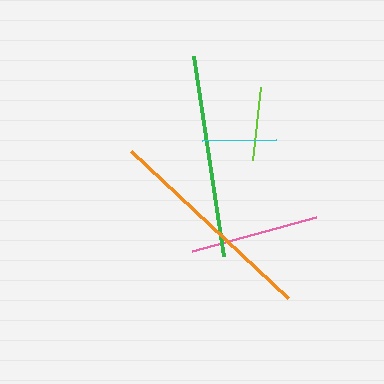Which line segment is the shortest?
The cyan line is the shortest at approximately 73 pixels.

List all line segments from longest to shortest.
From longest to shortest: orange, green, pink, lime, cyan.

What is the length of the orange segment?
The orange segment is approximately 215 pixels long.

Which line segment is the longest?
The orange line is the longest at approximately 215 pixels.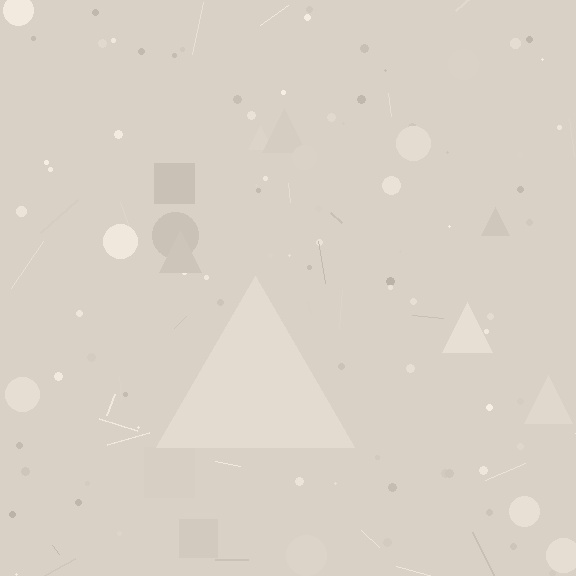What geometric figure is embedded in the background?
A triangle is embedded in the background.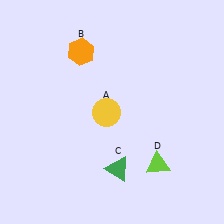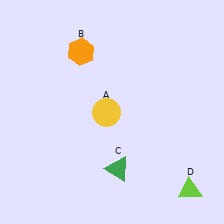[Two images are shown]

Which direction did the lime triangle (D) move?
The lime triangle (D) moved right.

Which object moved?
The lime triangle (D) moved right.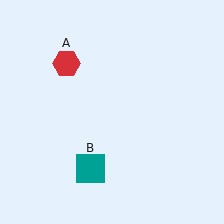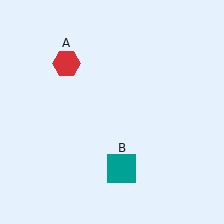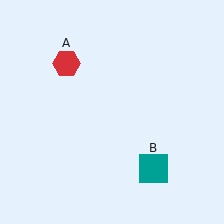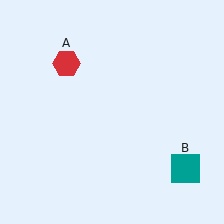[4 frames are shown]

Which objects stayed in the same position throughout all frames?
Red hexagon (object A) remained stationary.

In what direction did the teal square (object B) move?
The teal square (object B) moved right.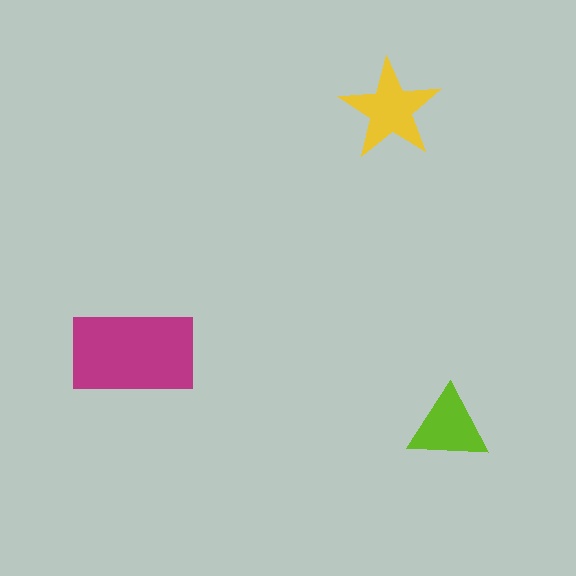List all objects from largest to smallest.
The magenta rectangle, the yellow star, the lime triangle.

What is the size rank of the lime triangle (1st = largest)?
3rd.